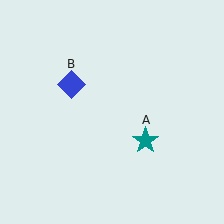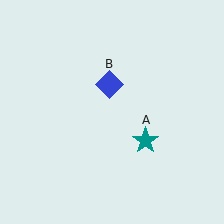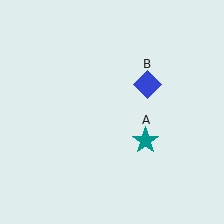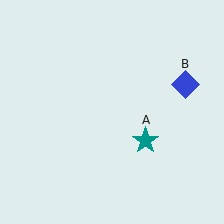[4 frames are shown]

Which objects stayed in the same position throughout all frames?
Teal star (object A) remained stationary.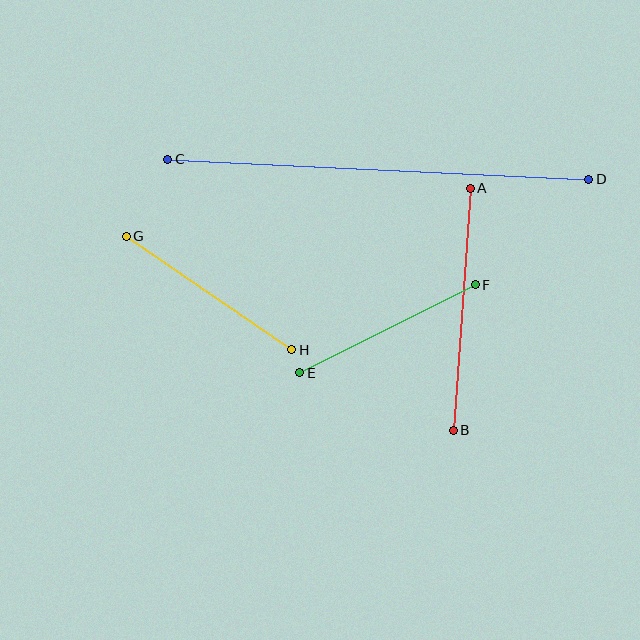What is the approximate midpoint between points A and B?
The midpoint is at approximately (462, 309) pixels.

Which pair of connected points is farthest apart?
Points C and D are farthest apart.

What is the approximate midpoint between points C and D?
The midpoint is at approximately (378, 169) pixels.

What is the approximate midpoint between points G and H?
The midpoint is at approximately (209, 293) pixels.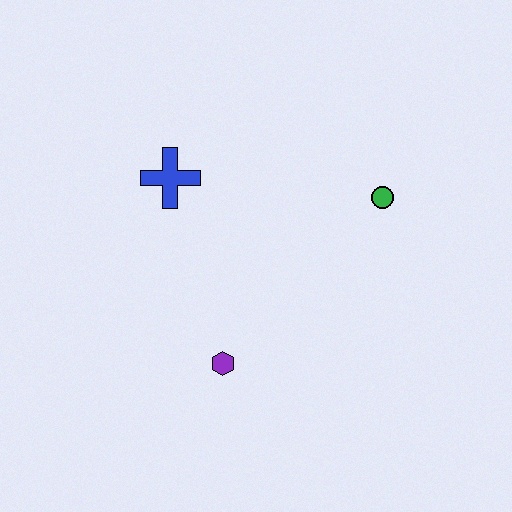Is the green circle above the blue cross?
No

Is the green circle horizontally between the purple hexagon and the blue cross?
No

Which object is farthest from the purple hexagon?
The green circle is farthest from the purple hexagon.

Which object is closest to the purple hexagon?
The blue cross is closest to the purple hexagon.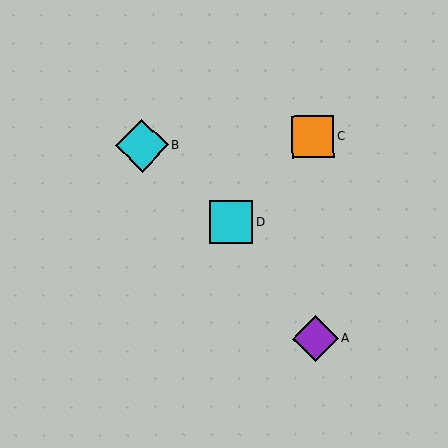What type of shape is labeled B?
Shape B is a cyan diamond.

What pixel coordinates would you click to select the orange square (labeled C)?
Click at (313, 137) to select the orange square C.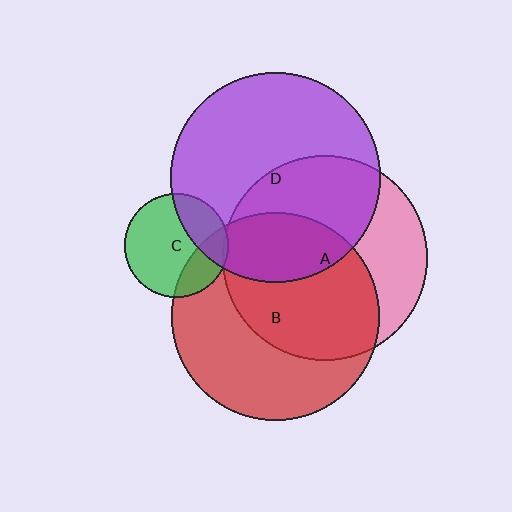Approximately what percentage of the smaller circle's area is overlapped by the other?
Approximately 55%.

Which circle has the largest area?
Circle D (purple).